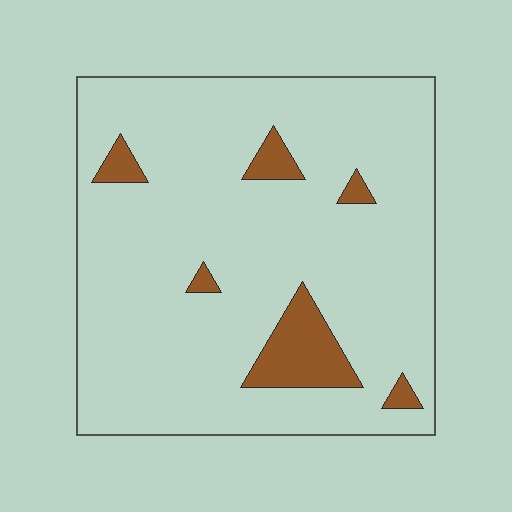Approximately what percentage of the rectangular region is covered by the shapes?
Approximately 10%.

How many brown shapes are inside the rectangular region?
6.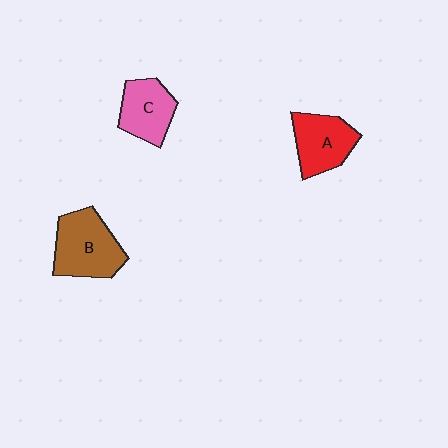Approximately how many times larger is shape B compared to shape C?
Approximately 1.3 times.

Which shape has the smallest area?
Shape C (pink).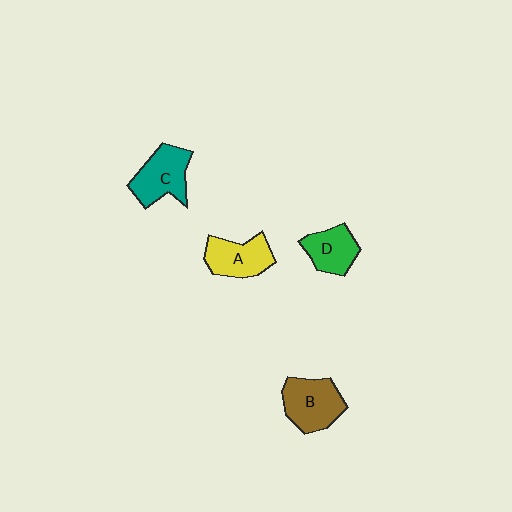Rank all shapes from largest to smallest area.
From largest to smallest: B (brown), C (teal), A (yellow), D (green).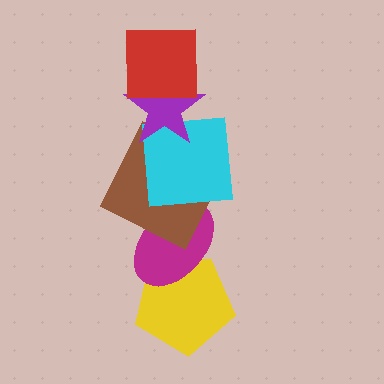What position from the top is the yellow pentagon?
The yellow pentagon is 6th from the top.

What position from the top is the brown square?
The brown square is 4th from the top.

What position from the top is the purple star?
The purple star is 2nd from the top.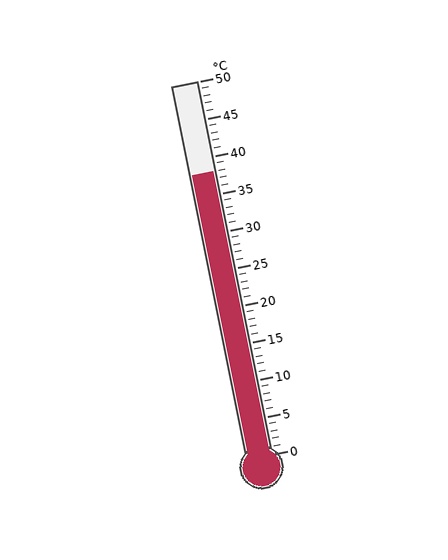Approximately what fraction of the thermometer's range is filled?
The thermometer is filled to approximately 75% of its range.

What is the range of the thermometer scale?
The thermometer scale ranges from 0°C to 50°C.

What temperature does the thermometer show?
The thermometer shows approximately 38°C.